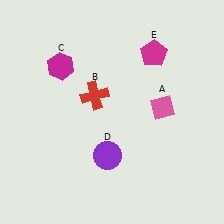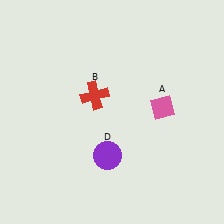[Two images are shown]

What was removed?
The magenta pentagon (E), the magenta hexagon (C) were removed in Image 2.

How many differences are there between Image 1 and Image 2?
There are 2 differences between the two images.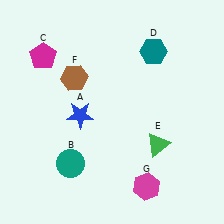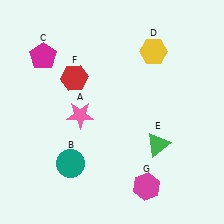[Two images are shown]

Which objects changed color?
A changed from blue to pink. D changed from teal to yellow. F changed from brown to red.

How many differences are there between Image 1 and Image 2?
There are 3 differences between the two images.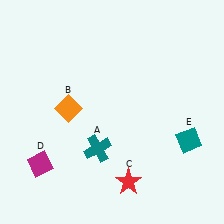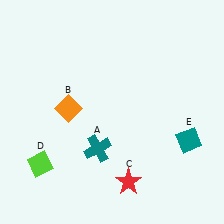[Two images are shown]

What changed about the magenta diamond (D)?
In Image 1, D is magenta. In Image 2, it changed to lime.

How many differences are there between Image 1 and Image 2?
There is 1 difference between the two images.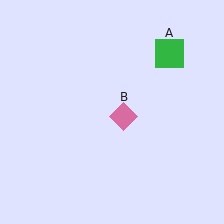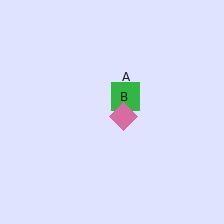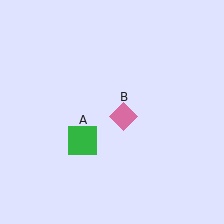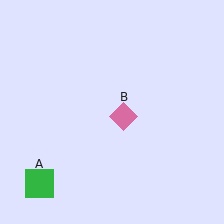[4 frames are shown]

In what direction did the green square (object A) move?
The green square (object A) moved down and to the left.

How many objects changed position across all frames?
1 object changed position: green square (object A).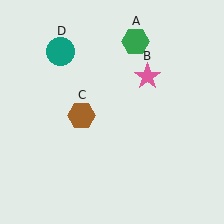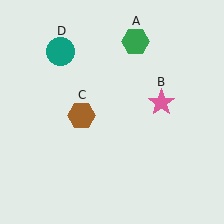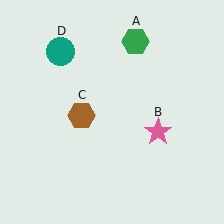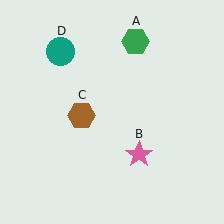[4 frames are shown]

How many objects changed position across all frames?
1 object changed position: pink star (object B).